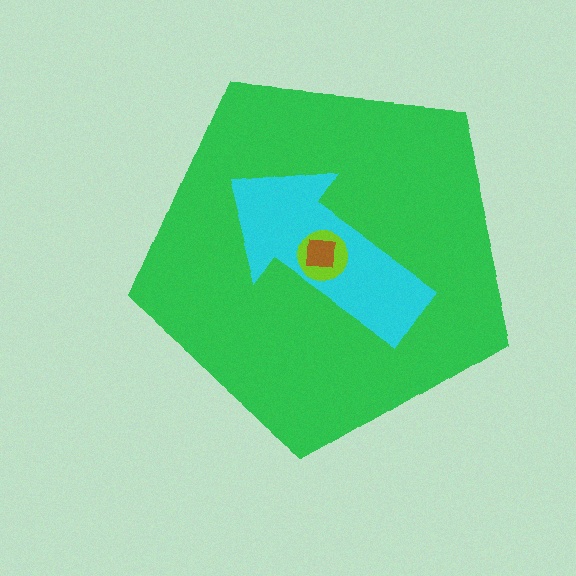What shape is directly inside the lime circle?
The brown square.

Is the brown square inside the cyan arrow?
Yes.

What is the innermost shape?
The brown square.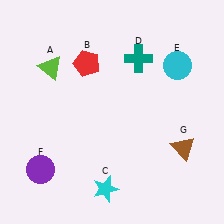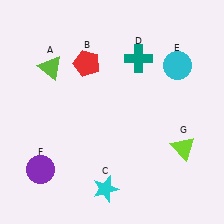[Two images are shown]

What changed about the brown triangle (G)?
In Image 1, G is brown. In Image 2, it changed to lime.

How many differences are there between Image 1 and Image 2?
There is 1 difference between the two images.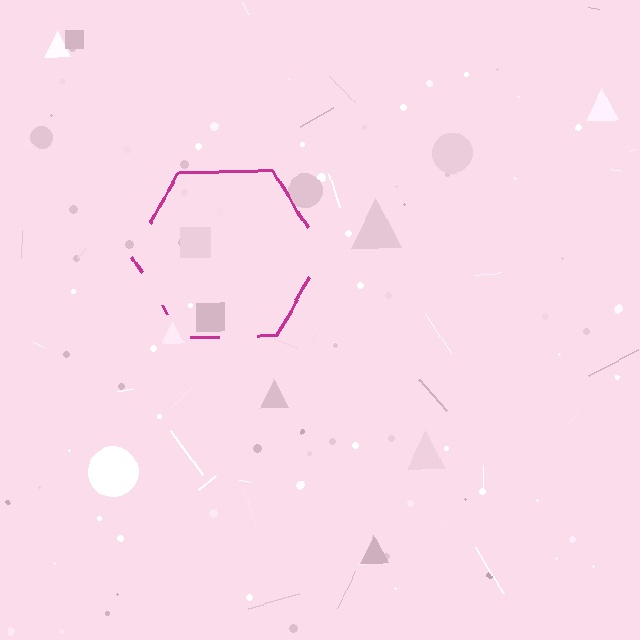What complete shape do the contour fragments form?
The contour fragments form a hexagon.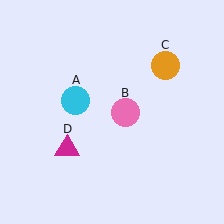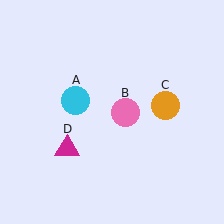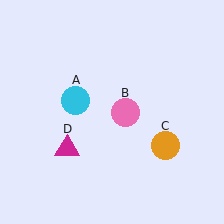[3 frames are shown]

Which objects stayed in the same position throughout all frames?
Cyan circle (object A) and pink circle (object B) and magenta triangle (object D) remained stationary.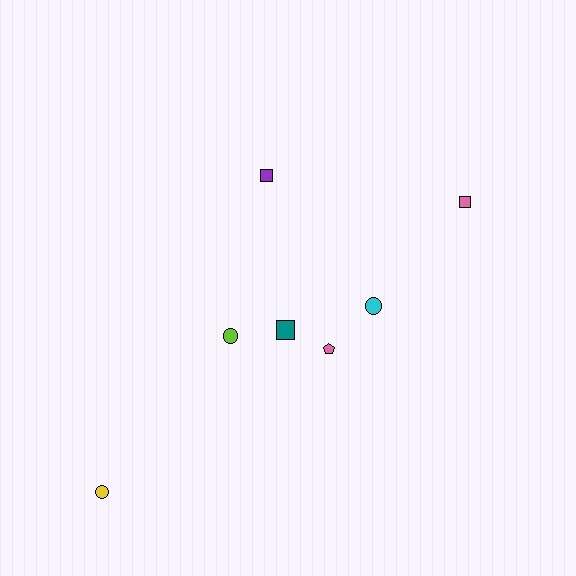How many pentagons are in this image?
There is 1 pentagon.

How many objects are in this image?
There are 7 objects.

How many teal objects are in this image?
There is 1 teal object.